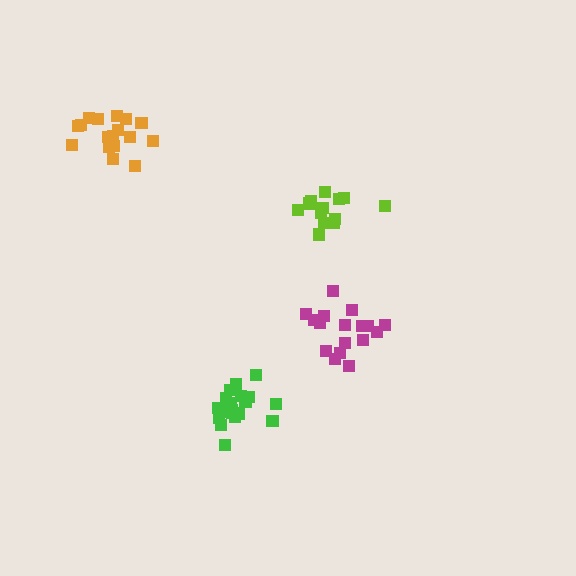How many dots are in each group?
Group 1: 14 dots, Group 2: 17 dots, Group 3: 20 dots, Group 4: 18 dots (69 total).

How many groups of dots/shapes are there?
There are 4 groups.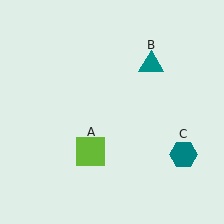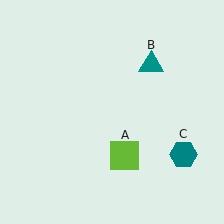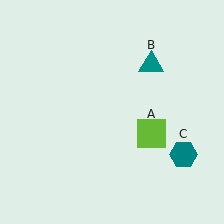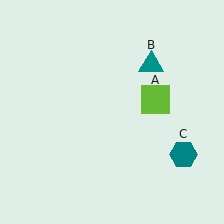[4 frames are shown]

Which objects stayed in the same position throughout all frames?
Teal triangle (object B) and teal hexagon (object C) remained stationary.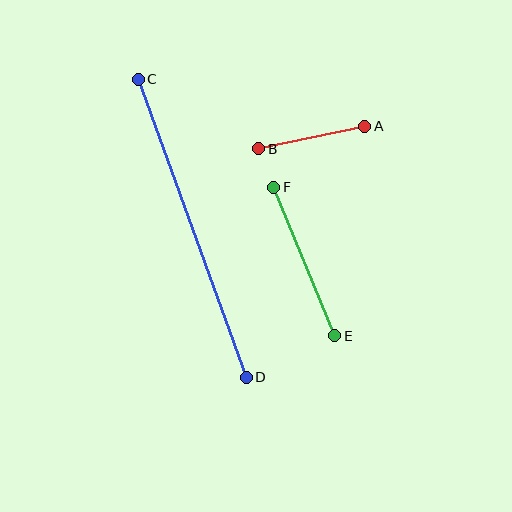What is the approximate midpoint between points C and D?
The midpoint is at approximately (192, 228) pixels.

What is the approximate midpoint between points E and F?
The midpoint is at approximately (304, 261) pixels.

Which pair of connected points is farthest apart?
Points C and D are farthest apart.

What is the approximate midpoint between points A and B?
The midpoint is at approximately (312, 137) pixels.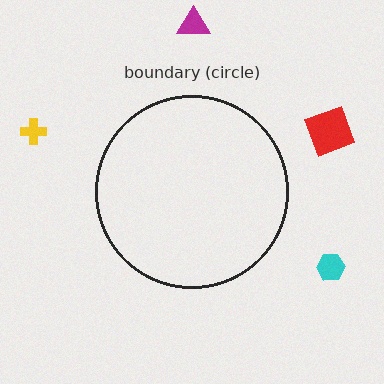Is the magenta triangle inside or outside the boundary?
Outside.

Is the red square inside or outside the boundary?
Outside.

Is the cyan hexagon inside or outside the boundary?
Outside.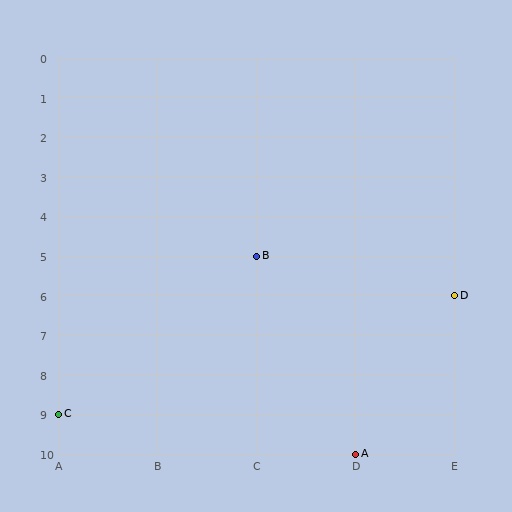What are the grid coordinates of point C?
Point C is at grid coordinates (A, 9).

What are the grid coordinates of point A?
Point A is at grid coordinates (D, 10).